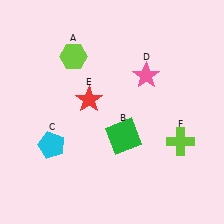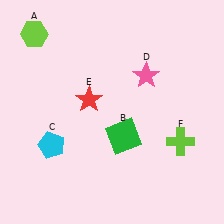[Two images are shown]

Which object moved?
The lime hexagon (A) moved left.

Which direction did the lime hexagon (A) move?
The lime hexagon (A) moved left.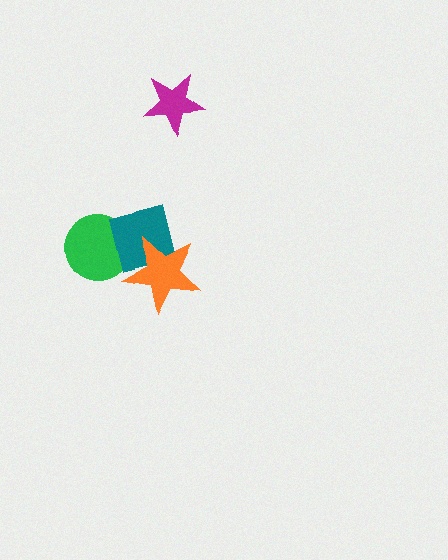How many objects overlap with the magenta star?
0 objects overlap with the magenta star.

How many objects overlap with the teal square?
2 objects overlap with the teal square.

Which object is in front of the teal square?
The orange star is in front of the teal square.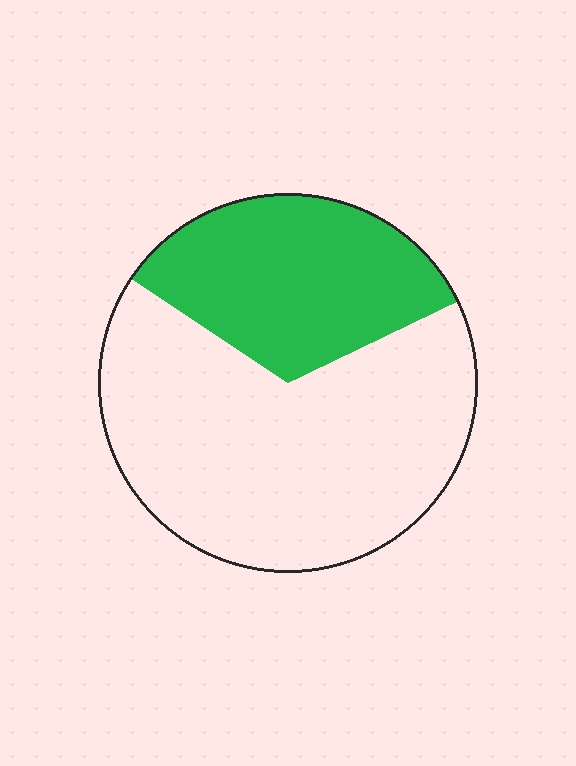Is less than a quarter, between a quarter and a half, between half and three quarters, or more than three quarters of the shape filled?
Between a quarter and a half.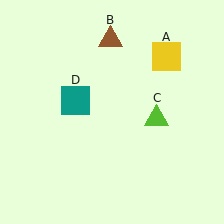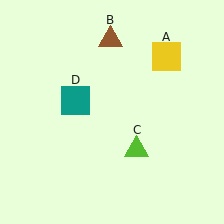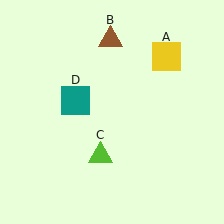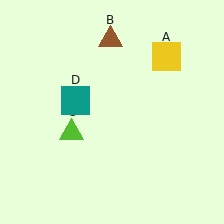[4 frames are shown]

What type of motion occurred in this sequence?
The lime triangle (object C) rotated clockwise around the center of the scene.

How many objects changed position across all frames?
1 object changed position: lime triangle (object C).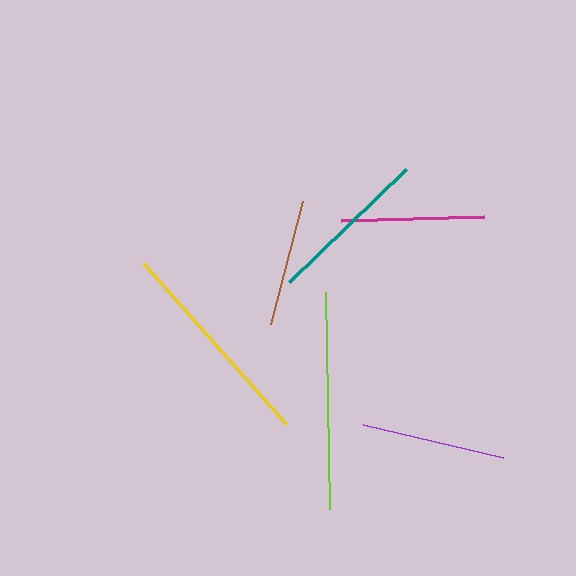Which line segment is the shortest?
The brown line is the shortest at approximately 127 pixels.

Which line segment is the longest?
The lime line is the longest at approximately 217 pixels.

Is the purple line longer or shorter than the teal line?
The teal line is longer than the purple line.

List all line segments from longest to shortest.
From longest to shortest: lime, yellow, teal, purple, magenta, brown.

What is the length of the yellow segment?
The yellow segment is approximately 215 pixels long.